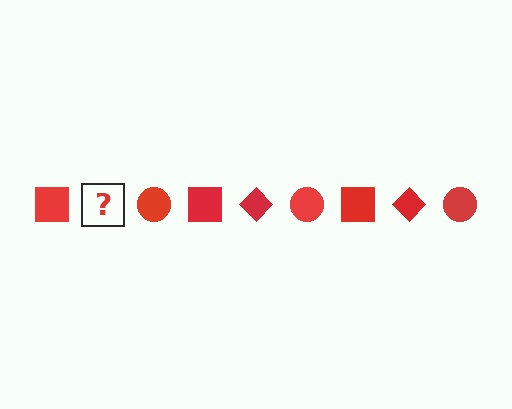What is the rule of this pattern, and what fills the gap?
The rule is that the pattern cycles through square, diamond, circle shapes in red. The gap should be filled with a red diamond.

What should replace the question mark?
The question mark should be replaced with a red diamond.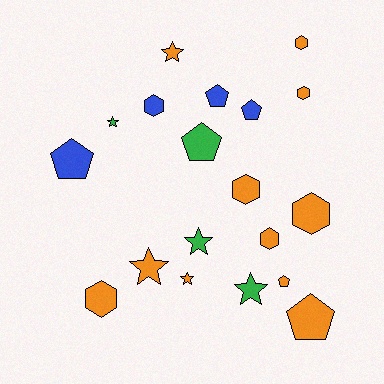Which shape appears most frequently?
Hexagon, with 7 objects.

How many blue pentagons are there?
There are 3 blue pentagons.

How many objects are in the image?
There are 19 objects.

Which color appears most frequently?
Orange, with 11 objects.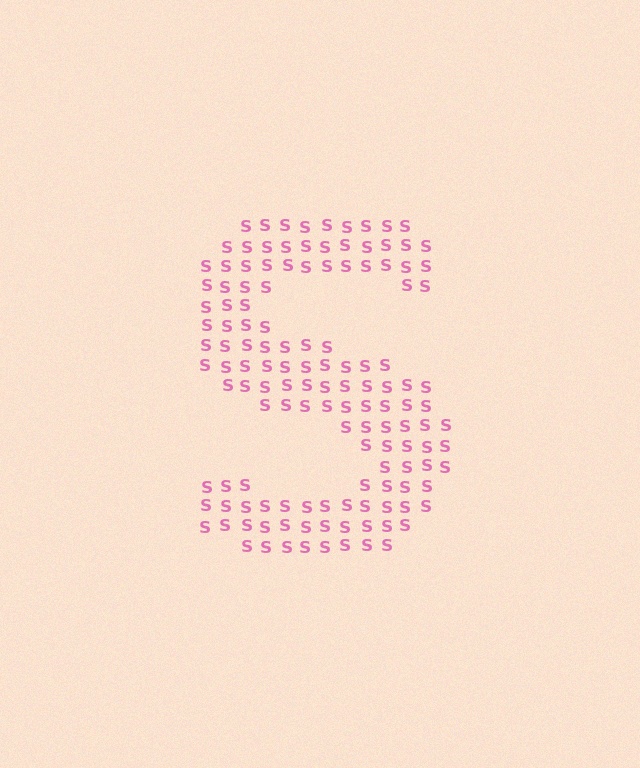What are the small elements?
The small elements are letter S's.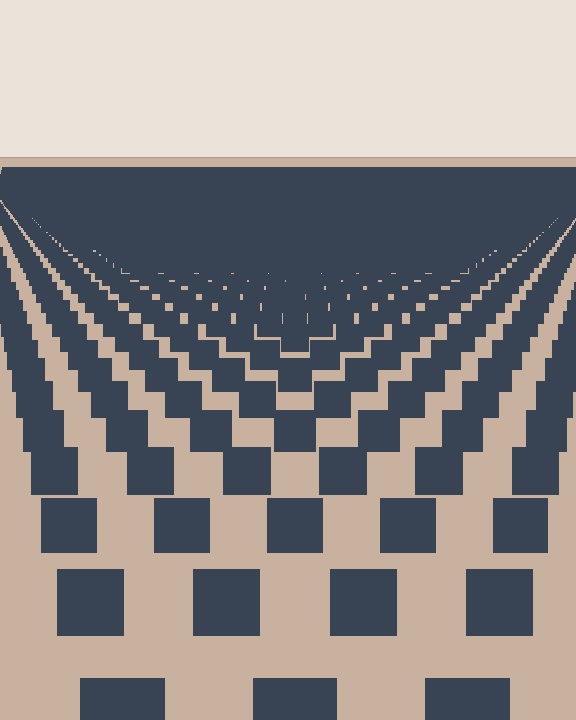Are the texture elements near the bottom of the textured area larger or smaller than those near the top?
Larger. Near the bottom, elements are closer to the viewer and appear at a bigger on-screen size.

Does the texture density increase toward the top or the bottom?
Density increases toward the top.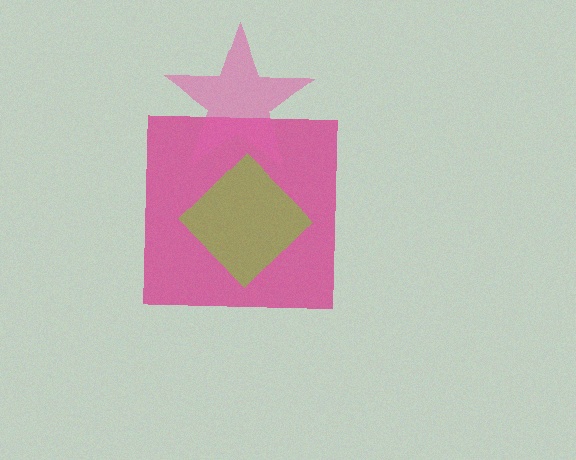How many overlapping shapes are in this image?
There are 3 overlapping shapes in the image.